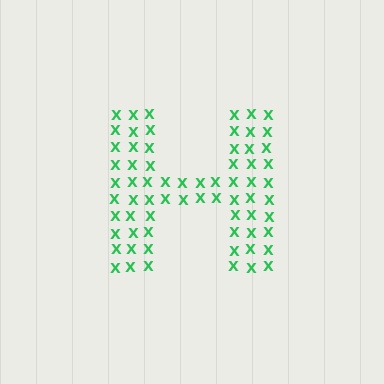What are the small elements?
The small elements are letter X's.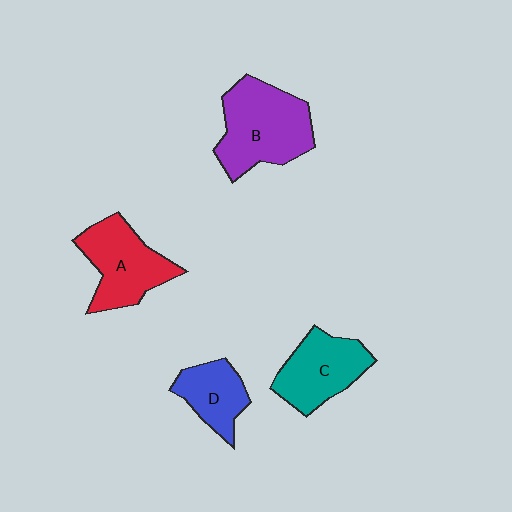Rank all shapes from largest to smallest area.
From largest to smallest: B (purple), A (red), C (teal), D (blue).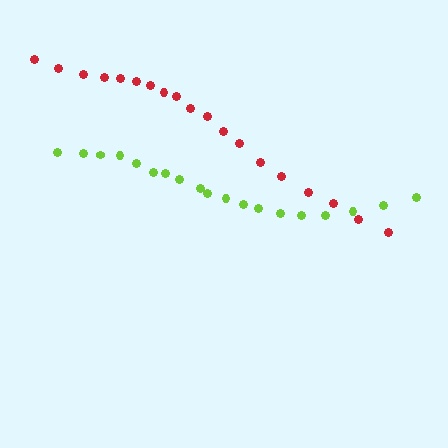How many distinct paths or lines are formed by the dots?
There are 2 distinct paths.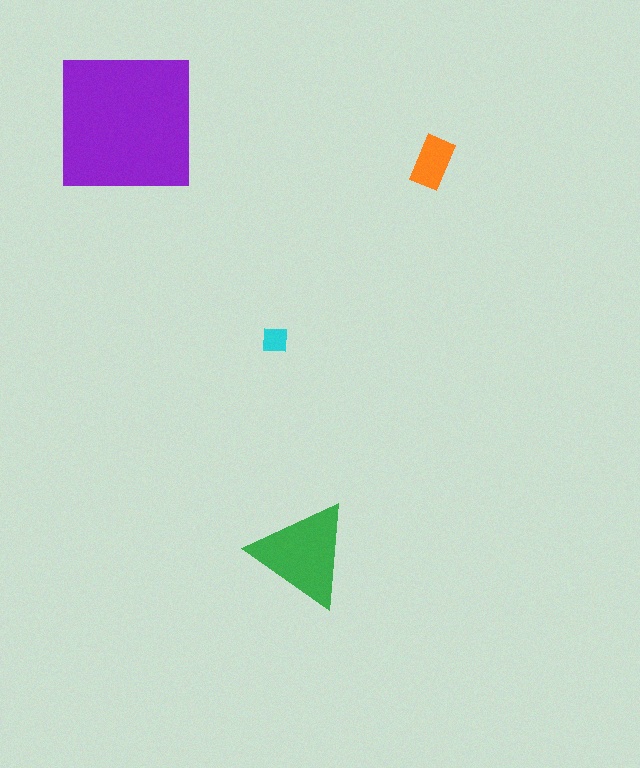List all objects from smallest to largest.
The cyan square, the orange rectangle, the green triangle, the purple square.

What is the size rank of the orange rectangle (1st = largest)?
3rd.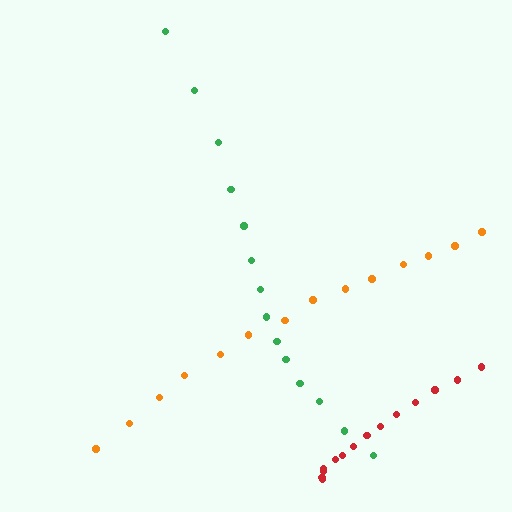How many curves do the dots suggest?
There are 3 distinct paths.